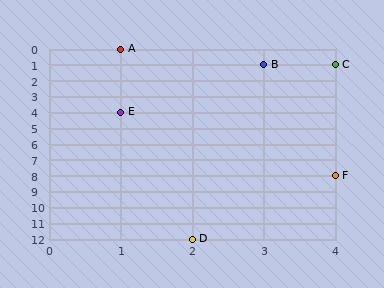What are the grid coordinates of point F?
Point F is at grid coordinates (4, 8).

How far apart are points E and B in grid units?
Points E and B are 2 columns and 3 rows apart (about 3.6 grid units diagonally).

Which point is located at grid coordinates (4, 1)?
Point C is at (4, 1).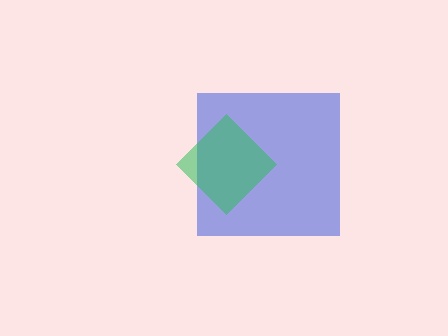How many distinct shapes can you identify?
There are 2 distinct shapes: a blue square, a green diamond.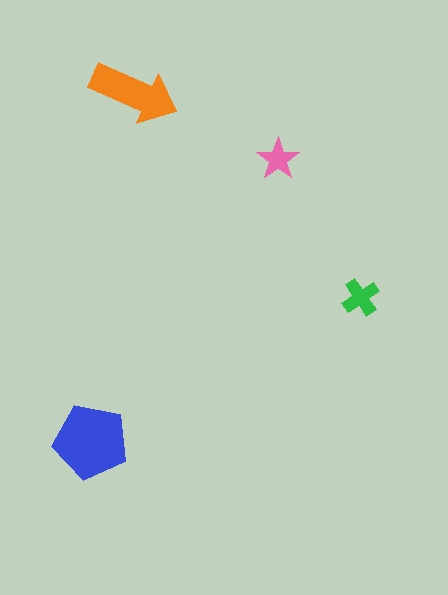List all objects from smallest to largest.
The pink star, the green cross, the orange arrow, the blue pentagon.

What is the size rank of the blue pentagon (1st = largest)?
1st.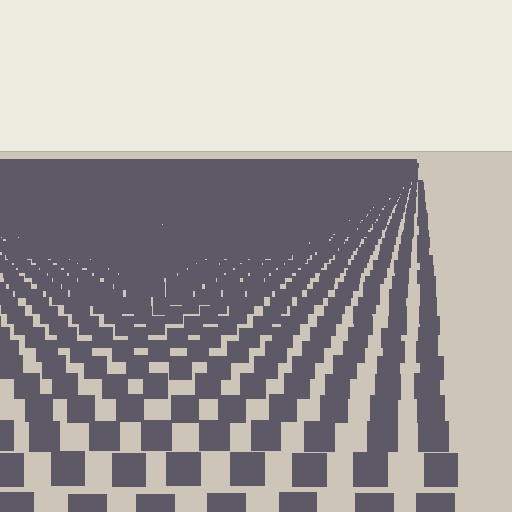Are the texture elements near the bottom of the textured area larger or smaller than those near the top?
Larger. Near the bottom, elements are closer to the viewer and appear at a bigger on-screen size.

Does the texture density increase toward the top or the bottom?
Density increases toward the top.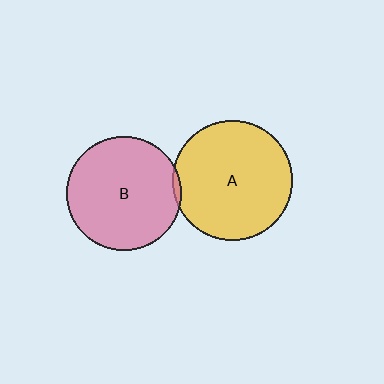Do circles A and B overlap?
Yes.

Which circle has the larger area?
Circle A (yellow).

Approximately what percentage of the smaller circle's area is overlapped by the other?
Approximately 5%.